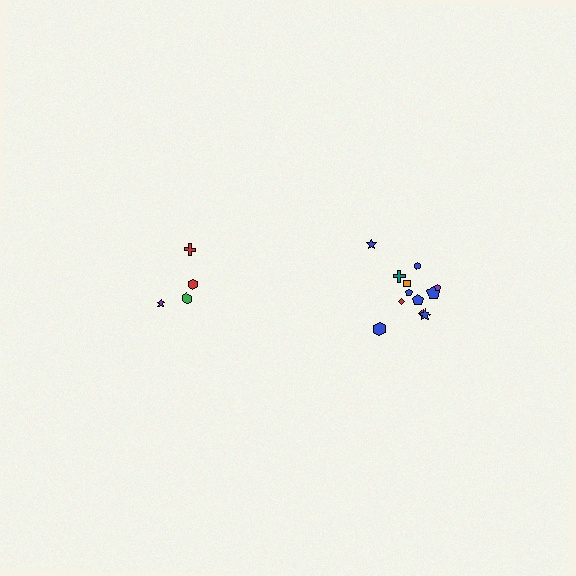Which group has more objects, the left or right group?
The right group.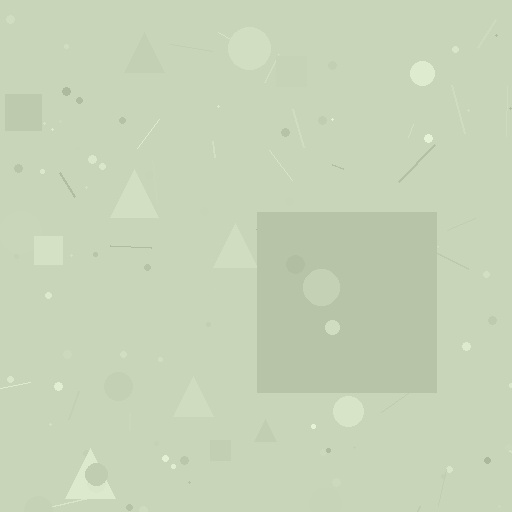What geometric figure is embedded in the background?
A square is embedded in the background.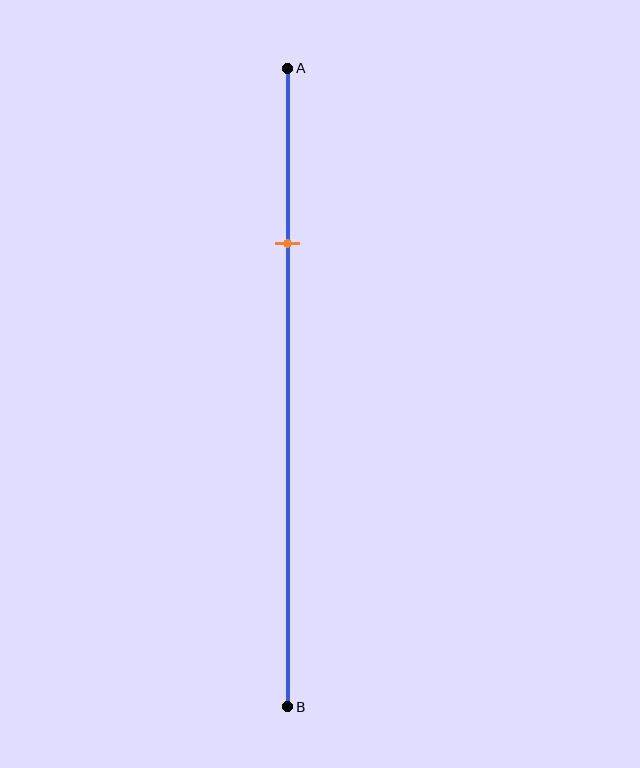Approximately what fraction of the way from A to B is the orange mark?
The orange mark is approximately 25% of the way from A to B.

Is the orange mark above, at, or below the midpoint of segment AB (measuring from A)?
The orange mark is above the midpoint of segment AB.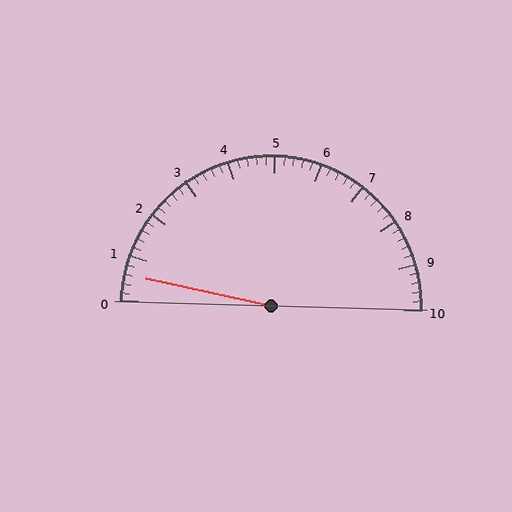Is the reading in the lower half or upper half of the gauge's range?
The reading is in the lower half of the range (0 to 10).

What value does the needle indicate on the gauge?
The needle indicates approximately 0.6.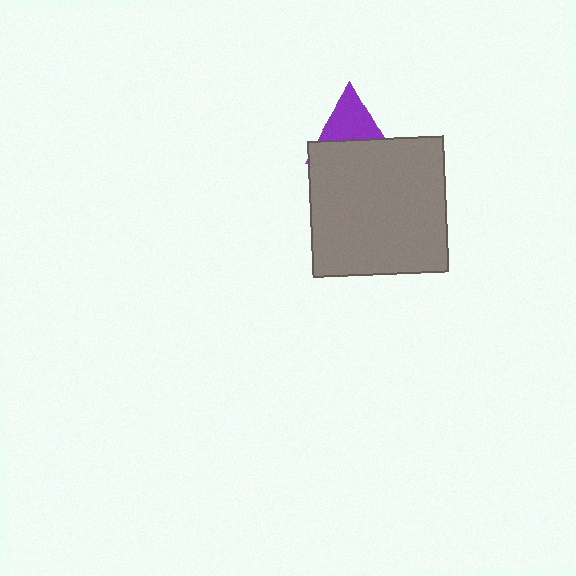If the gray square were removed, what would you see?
You would see the complete purple triangle.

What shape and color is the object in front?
The object in front is a gray square.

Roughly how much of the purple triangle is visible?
About half of it is visible (roughly 50%).